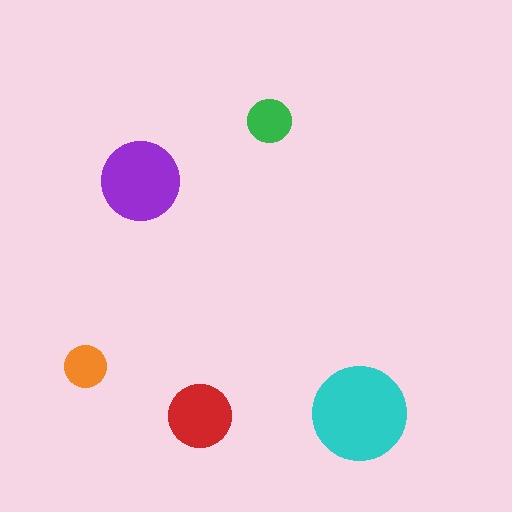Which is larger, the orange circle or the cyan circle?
The cyan one.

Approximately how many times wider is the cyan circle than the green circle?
About 2 times wider.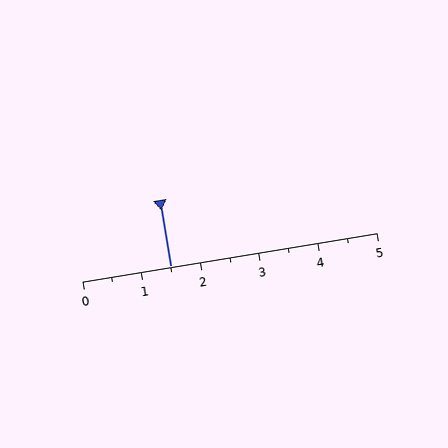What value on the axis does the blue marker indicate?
The marker indicates approximately 1.5.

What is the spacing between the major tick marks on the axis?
The major ticks are spaced 1 apart.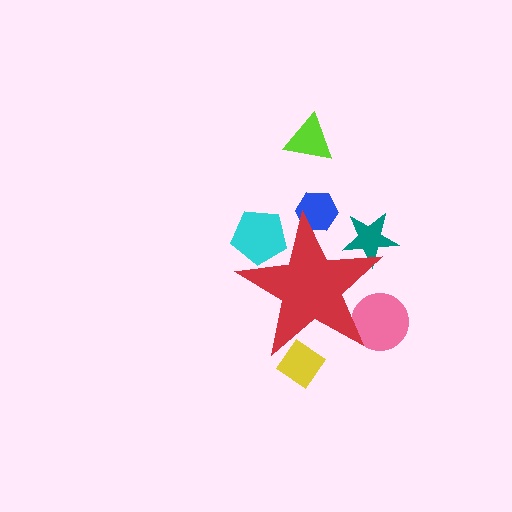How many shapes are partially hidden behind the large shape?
5 shapes are partially hidden.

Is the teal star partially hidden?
Yes, the teal star is partially hidden behind the red star.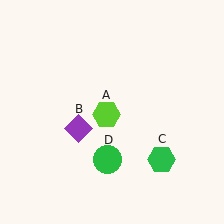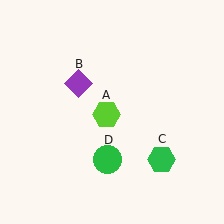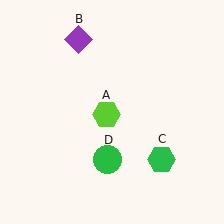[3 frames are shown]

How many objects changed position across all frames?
1 object changed position: purple diamond (object B).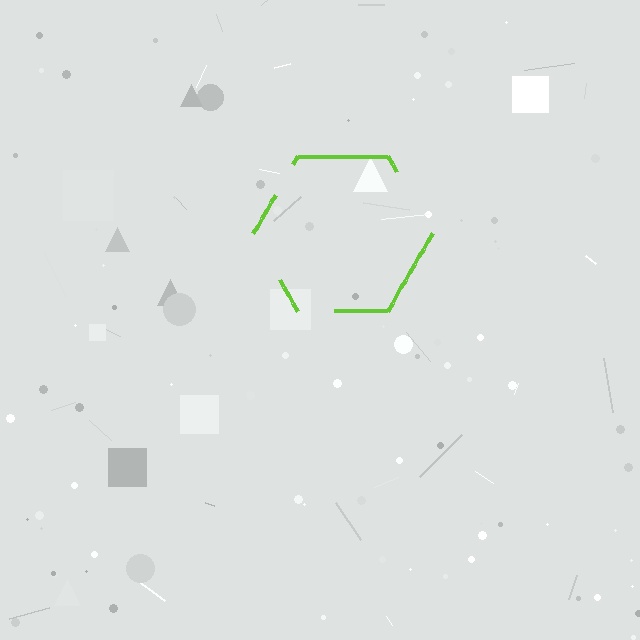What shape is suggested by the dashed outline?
The dashed outline suggests a hexagon.